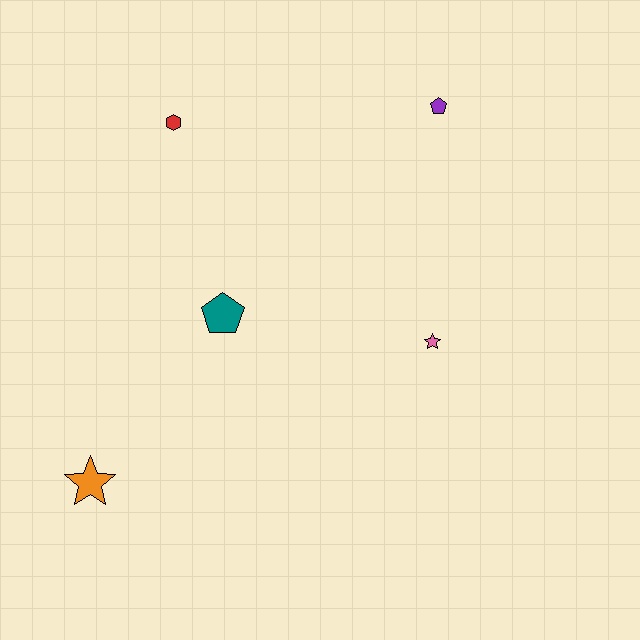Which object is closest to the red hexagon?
The teal pentagon is closest to the red hexagon.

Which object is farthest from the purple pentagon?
The orange star is farthest from the purple pentagon.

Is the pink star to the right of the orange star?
Yes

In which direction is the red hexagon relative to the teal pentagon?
The red hexagon is above the teal pentagon.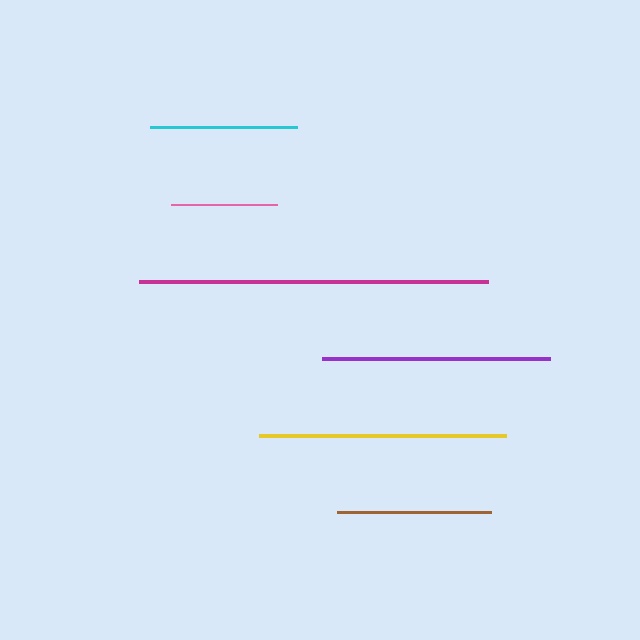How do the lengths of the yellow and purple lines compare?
The yellow and purple lines are approximately the same length.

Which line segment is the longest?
The magenta line is the longest at approximately 349 pixels.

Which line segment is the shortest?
The pink line is the shortest at approximately 106 pixels.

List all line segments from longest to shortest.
From longest to shortest: magenta, yellow, purple, brown, cyan, pink.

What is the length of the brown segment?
The brown segment is approximately 154 pixels long.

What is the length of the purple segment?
The purple segment is approximately 228 pixels long.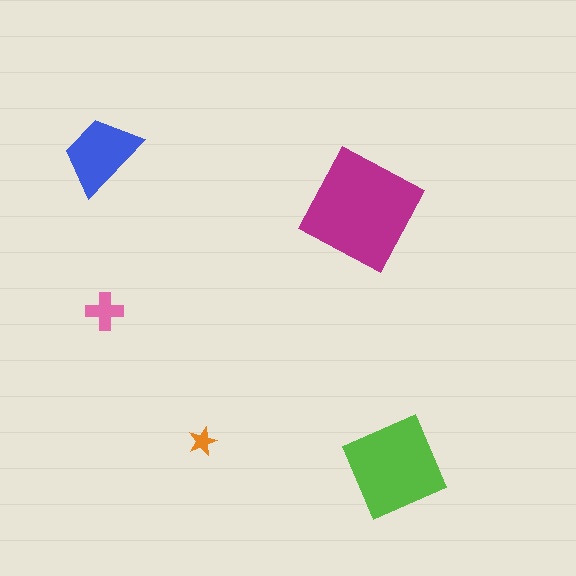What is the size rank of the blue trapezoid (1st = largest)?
3rd.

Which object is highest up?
The blue trapezoid is topmost.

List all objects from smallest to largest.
The orange star, the pink cross, the blue trapezoid, the lime diamond, the magenta square.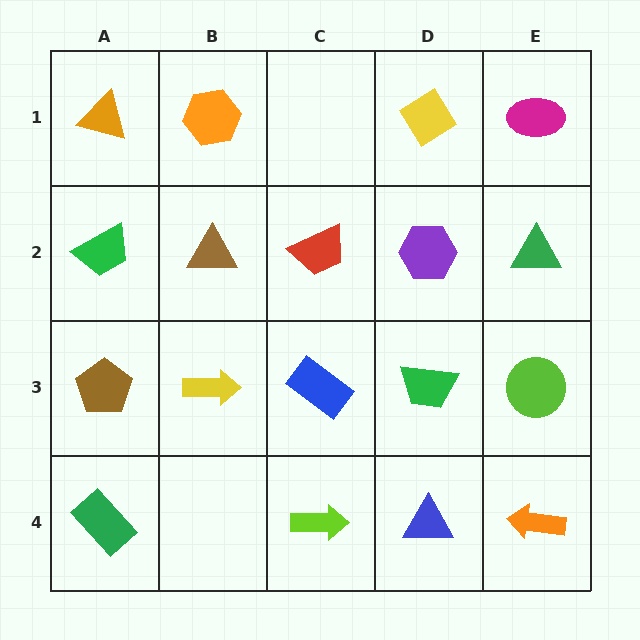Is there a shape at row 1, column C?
No, that cell is empty.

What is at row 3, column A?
A brown pentagon.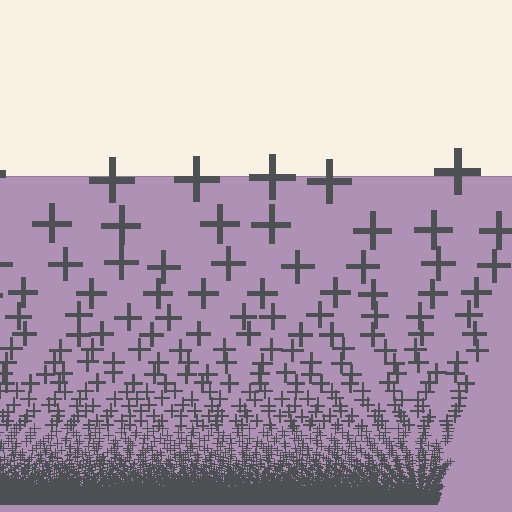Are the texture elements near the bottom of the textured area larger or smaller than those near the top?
Smaller. The gradient is inverted — elements near the bottom are smaller and denser.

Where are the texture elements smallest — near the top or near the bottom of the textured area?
Near the bottom.